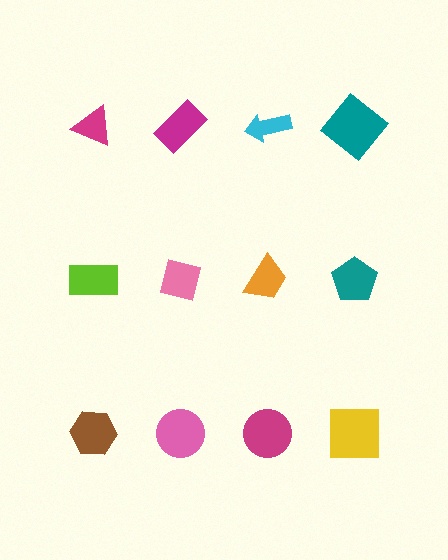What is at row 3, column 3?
A magenta circle.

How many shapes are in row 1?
4 shapes.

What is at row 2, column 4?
A teal pentagon.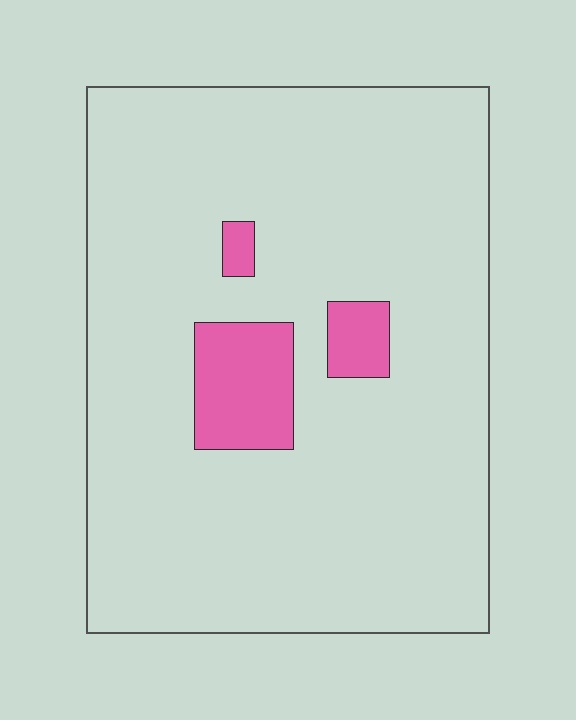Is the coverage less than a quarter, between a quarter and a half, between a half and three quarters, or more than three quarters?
Less than a quarter.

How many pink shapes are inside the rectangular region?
3.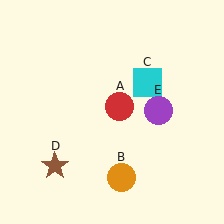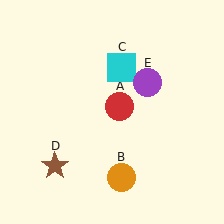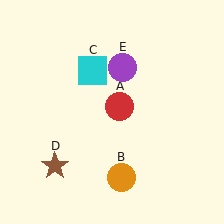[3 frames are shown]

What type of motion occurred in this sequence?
The cyan square (object C), purple circle (object E) rotated counterclockwise around the center of the scene.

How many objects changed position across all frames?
2 objects changed position: cyan square (object C), purple circle (object E).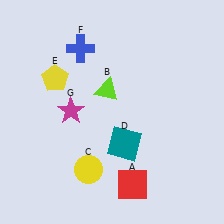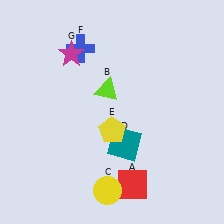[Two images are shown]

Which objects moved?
The objects that moved are: the yellow circle (C), the yellow pentagon (E), the magenta star (G).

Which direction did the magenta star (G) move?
The magenta star (G) moved up.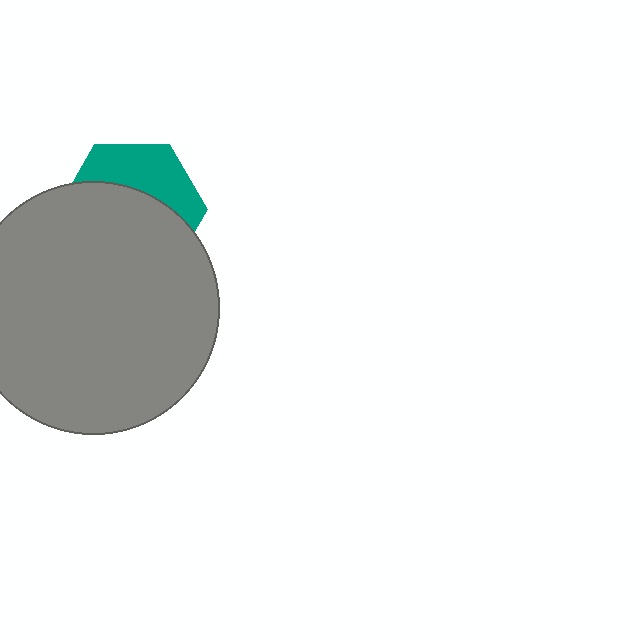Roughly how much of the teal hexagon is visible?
A small part of it is visible (roughly 37%).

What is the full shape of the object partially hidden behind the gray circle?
The partially hidden object is a teal hexagon.